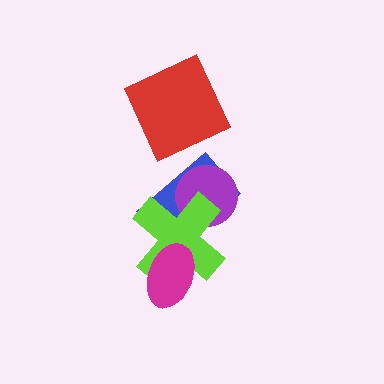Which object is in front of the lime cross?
The magenta ellipse is in front of the lime cross.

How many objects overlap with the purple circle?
2 objects overlap with the purple circle.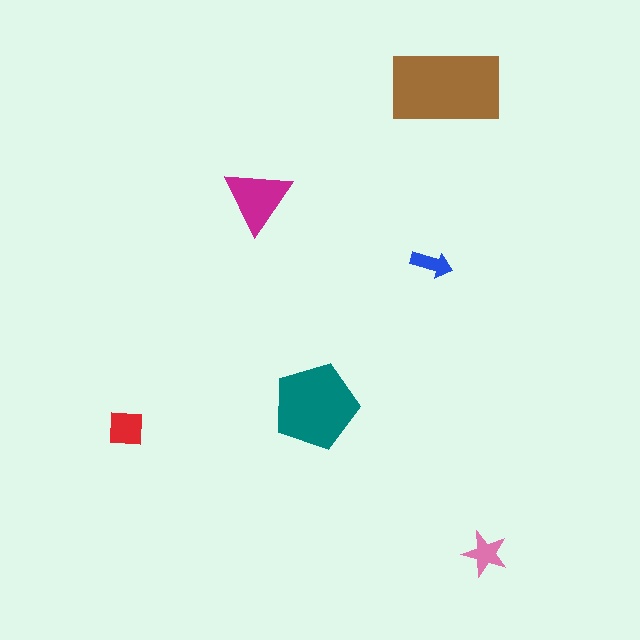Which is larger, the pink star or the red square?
The red square.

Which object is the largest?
The brown rectangle.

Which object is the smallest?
The blue arrow.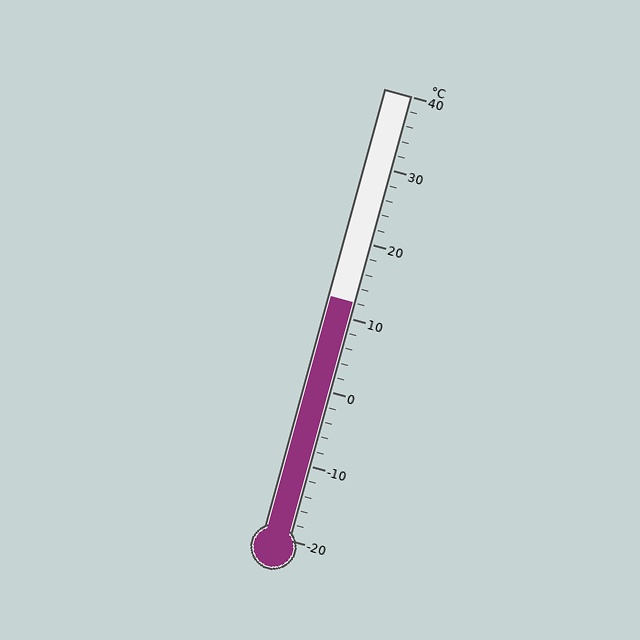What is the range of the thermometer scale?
The thermometer scale ranges from -20°C to 40°C.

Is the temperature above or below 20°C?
The temperature is below 20°C.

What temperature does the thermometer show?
The thermometer shows approximately 12°C.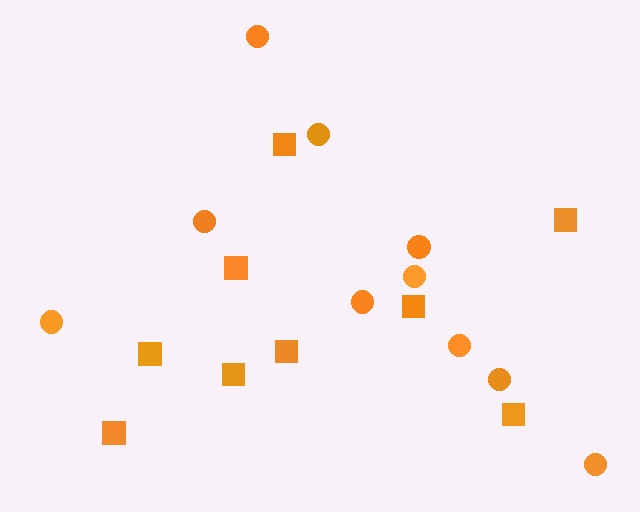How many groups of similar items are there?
There are 2 groups: one group of circles (10) and one group of squares (9).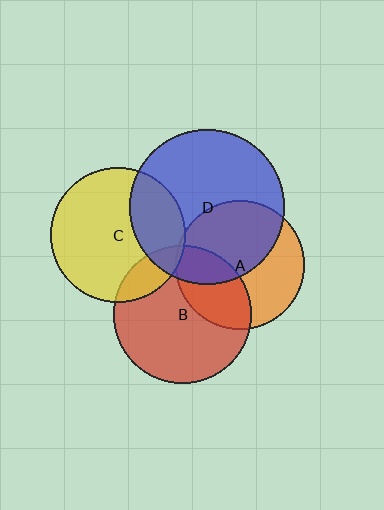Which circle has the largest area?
Circle D (blue).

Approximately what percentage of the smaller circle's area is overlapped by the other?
Approximately 35%.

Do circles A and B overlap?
Yes.